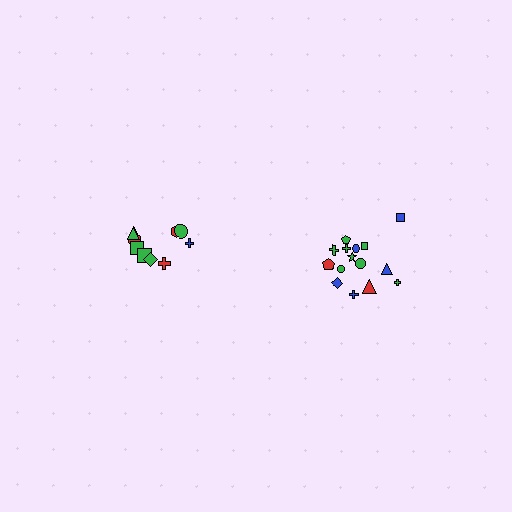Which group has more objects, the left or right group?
The right group.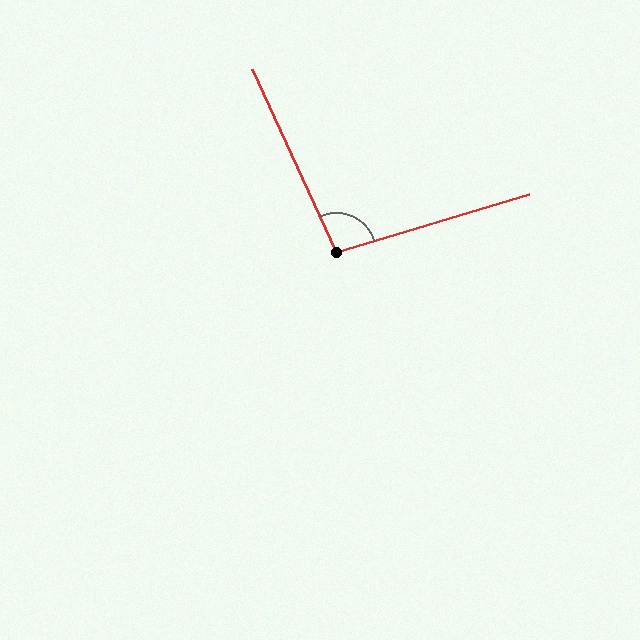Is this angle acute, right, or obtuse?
It is obtuse.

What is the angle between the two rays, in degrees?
Approximately 98 degrees.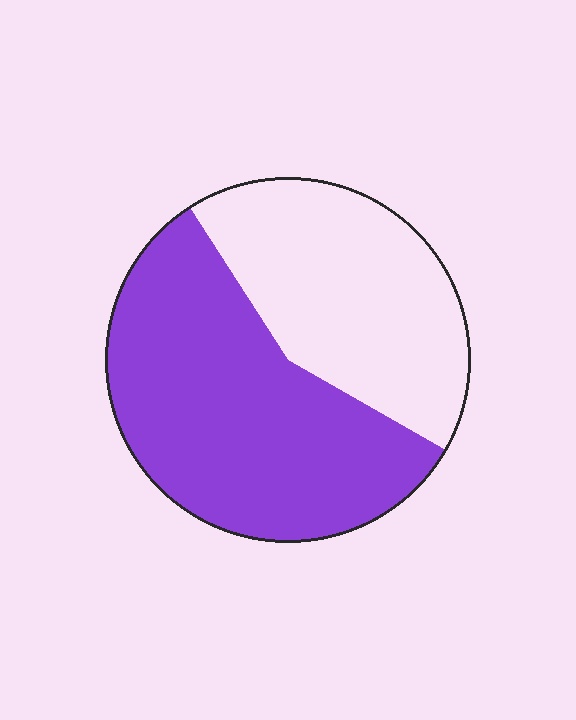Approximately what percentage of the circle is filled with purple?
Approximately 60%.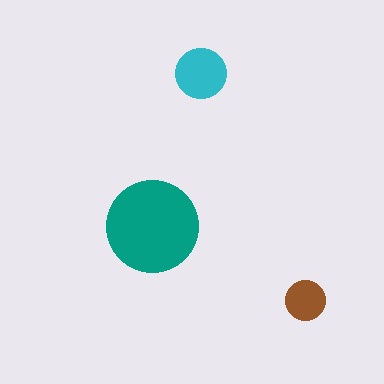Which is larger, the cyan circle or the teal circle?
The teal one.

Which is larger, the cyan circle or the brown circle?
The cyan one.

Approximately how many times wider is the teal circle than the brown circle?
About 2.5 times wider.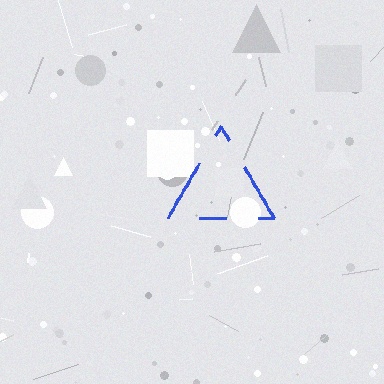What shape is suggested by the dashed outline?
The dashed outline suggests a triangle.